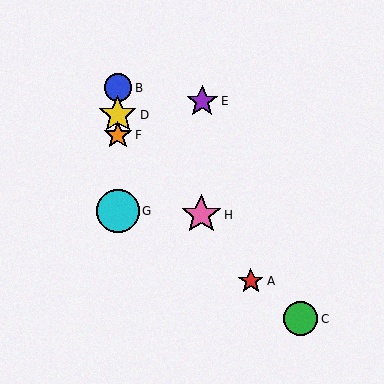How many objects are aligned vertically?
4 objects (B, D, F, G) are aligned vertically.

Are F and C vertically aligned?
No, F is at x≈118 and C is at x≈301.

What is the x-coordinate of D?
Object D is at x≈118.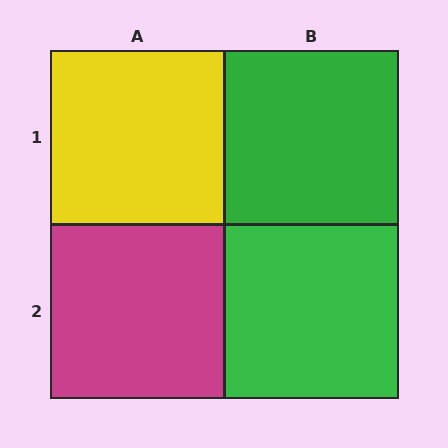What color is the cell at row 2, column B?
Green.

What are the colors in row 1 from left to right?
Yellow, green.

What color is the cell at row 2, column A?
Magenta.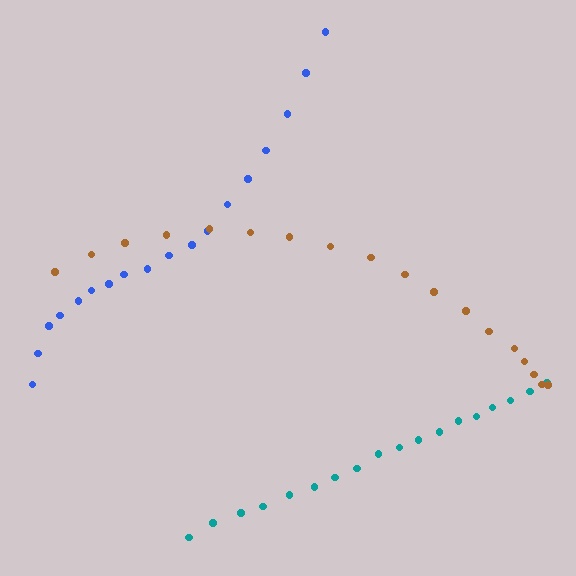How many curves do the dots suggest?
There are 3 distinct paths.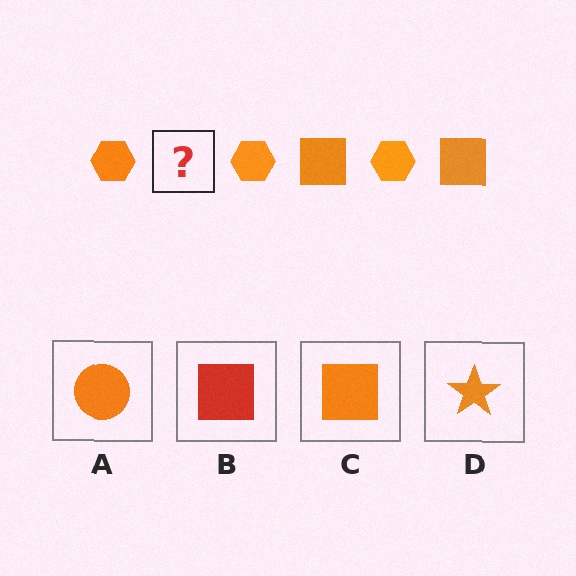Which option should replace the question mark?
Option C.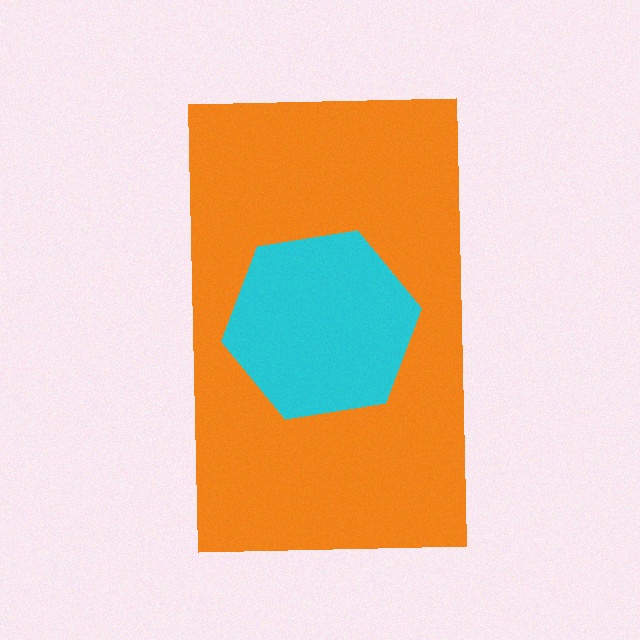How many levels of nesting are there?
2.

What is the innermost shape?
The cyan hexagon.